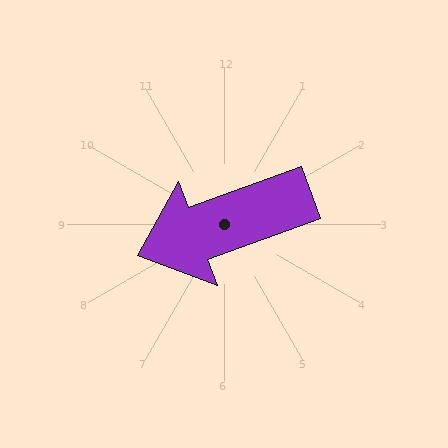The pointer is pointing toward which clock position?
Roughly 8 o'clock.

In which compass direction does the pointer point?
West.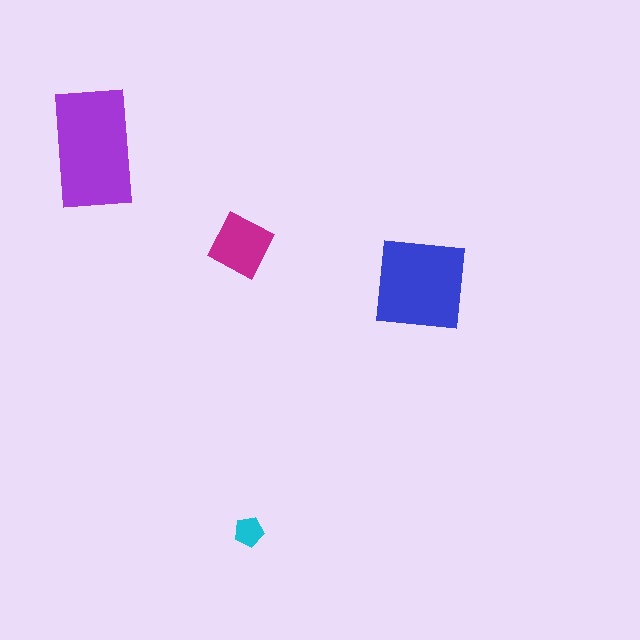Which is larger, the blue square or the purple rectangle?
The purple rectangle.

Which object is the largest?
The purple rectangle.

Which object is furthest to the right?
The blue square is rightmost.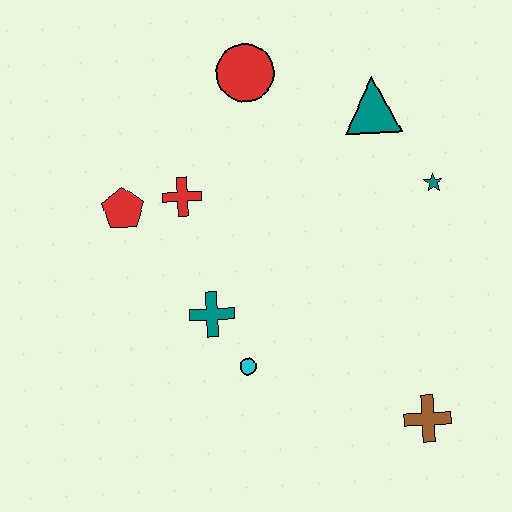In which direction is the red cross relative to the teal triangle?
The red cross is to the left of the teal triangle.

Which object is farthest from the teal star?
The red pentagon is farthest from the teal star.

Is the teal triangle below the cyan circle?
No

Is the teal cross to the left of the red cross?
No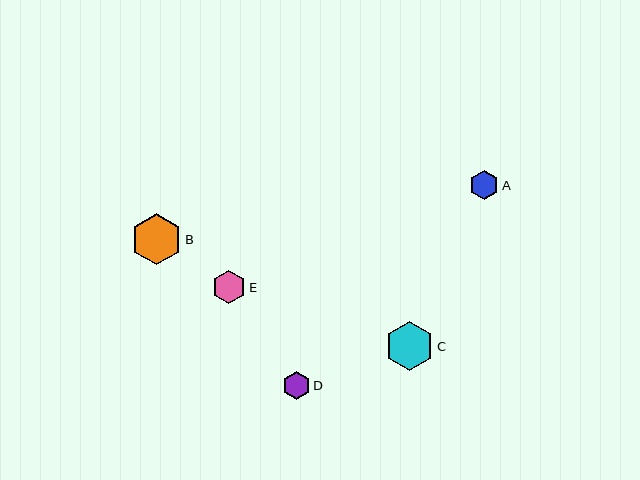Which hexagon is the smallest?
Hexagon D is the smallest with a size of approximately 28 pixels.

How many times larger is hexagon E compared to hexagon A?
Hexagon E is approximately 1.1 times the size of hexagon A.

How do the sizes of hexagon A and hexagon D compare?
Hexagon A and hexagon D are approximately the same size.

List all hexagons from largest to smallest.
From largest to smallest: B, C, E, A, D.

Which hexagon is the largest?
Hexagon B is the largest with a size of approximately 51 pixels.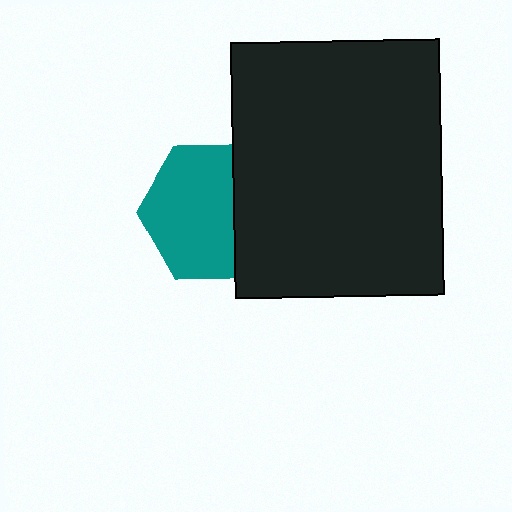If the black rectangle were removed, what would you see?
You would see the complete teal hexagon.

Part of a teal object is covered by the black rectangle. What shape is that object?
It is a hexagon.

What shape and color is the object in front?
The object in front is a black rectangle.